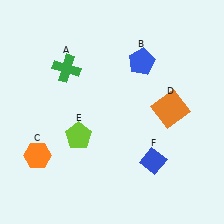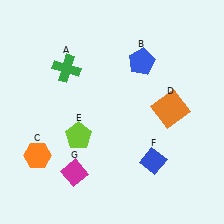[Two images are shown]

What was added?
A magenta diamond (G) was added in Image 2.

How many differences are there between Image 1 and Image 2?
There is 1 difference between the two images.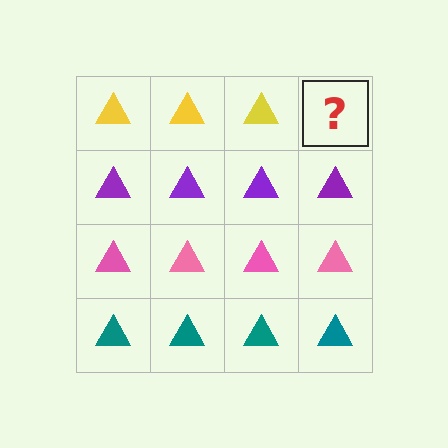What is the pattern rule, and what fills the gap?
The rule is that each row has a consistent color. The gap should be filled with a yellow triangle.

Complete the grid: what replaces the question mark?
The question mark should be replaced with a yellow triangle.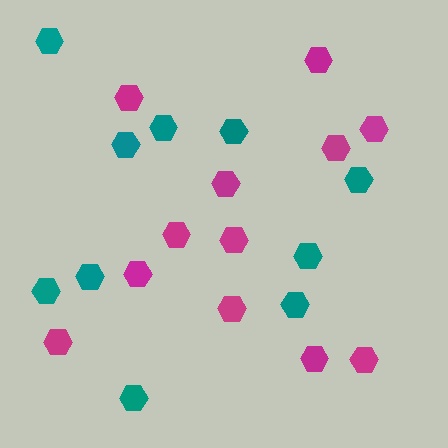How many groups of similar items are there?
There are 2 groups: one group of magenta hexagons (12) and one group of teal hexagons (10).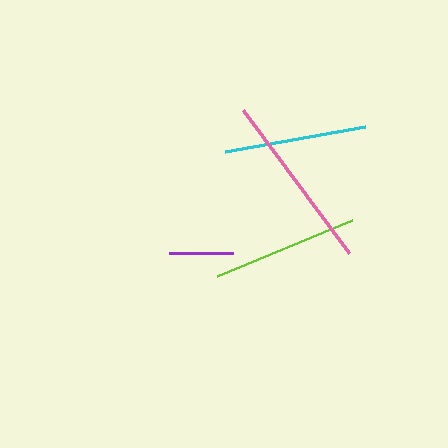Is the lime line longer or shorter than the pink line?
The pink line is longer than the lime line.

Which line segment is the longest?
The pink line is the longest at approximately 179 pixels.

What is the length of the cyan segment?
The cyan segment is approximately 142 pixels long.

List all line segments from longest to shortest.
From longest to shortest: pink, lime, cyan, purple.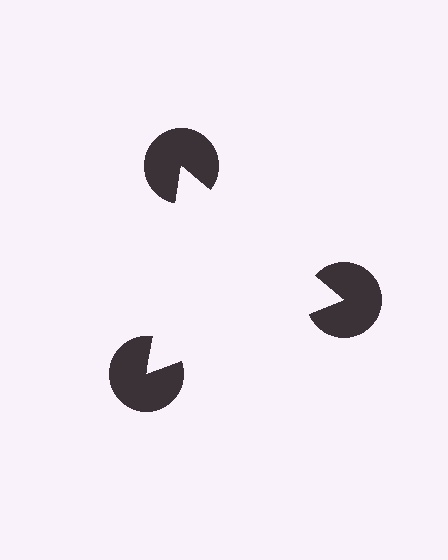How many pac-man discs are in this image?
There are 3 — one at each vertex of the illusory triangle.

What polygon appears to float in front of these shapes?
An illusory triangle — its edges are inferred from the aligned wedge cuts in the pac-man discs, not physically drawn.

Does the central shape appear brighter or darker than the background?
It typically appears slightly brighter than the background, even though no actual brightness change is drawn.